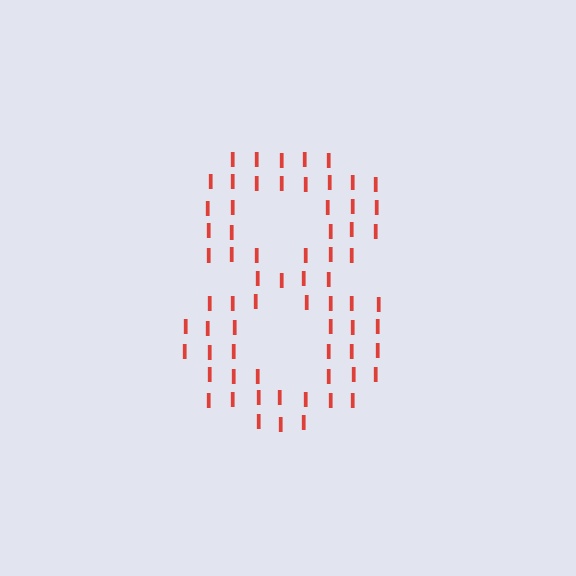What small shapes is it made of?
It is made of small letter I's.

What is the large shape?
The large shape is the digit 8.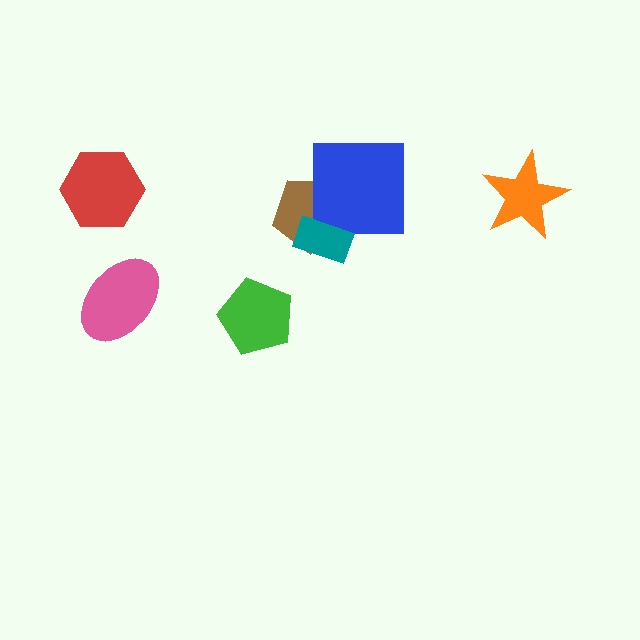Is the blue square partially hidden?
Yes, it is partially covered by another shape.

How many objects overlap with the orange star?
0 objects overlap with the orange star.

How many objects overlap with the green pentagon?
0 objects overlap with the green pentagon.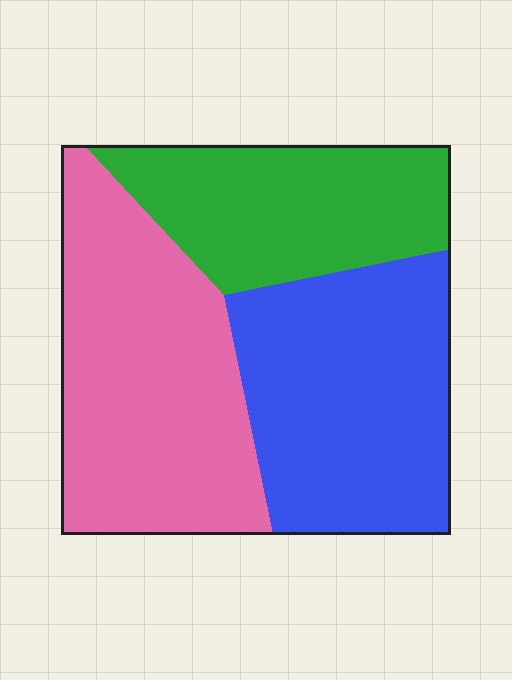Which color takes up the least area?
Green, at roughly 25%.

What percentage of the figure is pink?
Pink covers about 40% of the figure.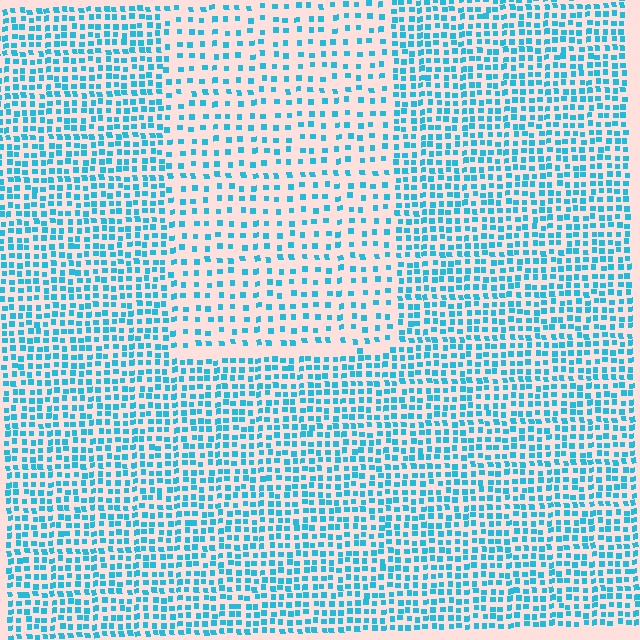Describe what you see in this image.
The image contains small cyan elements arranged at two different densities. A rectangle-shaped region is visible where the elements are less densely packed than the surrounding area.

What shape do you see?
I see a rectangle.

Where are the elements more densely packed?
The elements are more densely packed outside the rectangle boundary.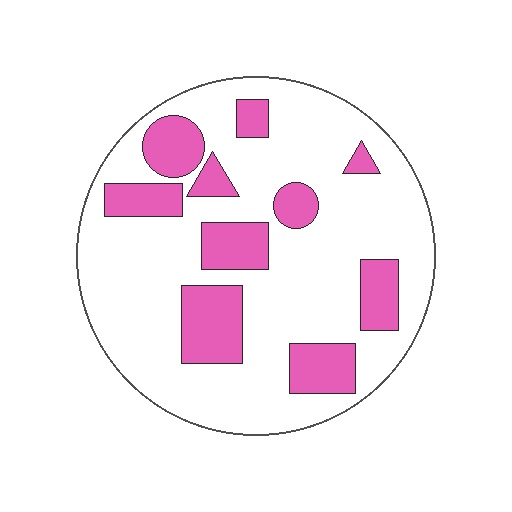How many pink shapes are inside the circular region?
10.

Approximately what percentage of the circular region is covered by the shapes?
Approximately 25%.